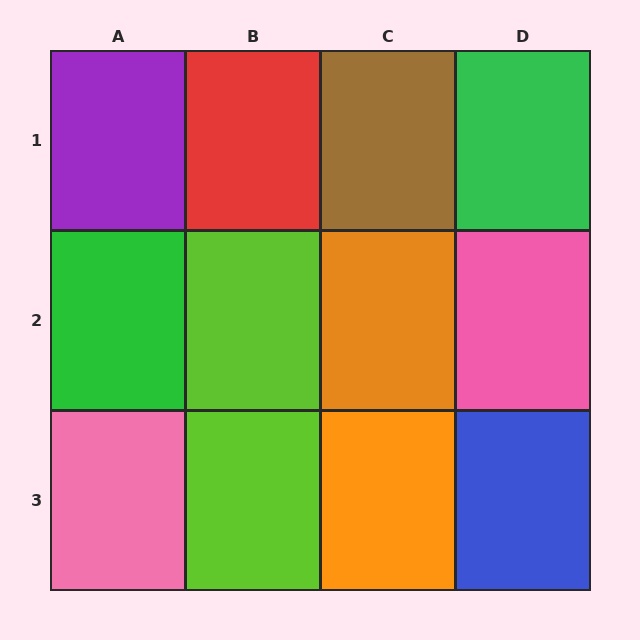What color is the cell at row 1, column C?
Brown.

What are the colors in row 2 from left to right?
Green, lime, orange, pink.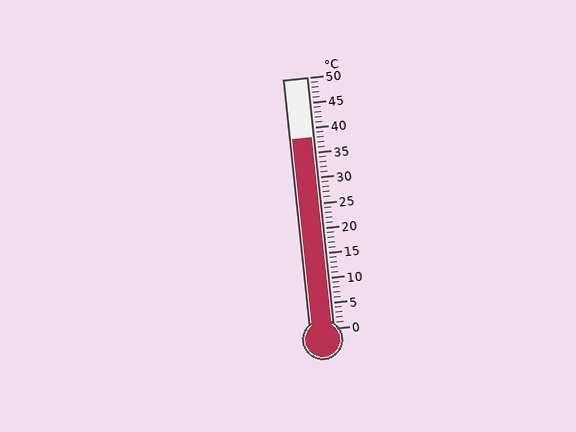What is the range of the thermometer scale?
The thermometer scale ranges from 0°C to 50°C.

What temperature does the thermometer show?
The thermometer shows approximately 38°C.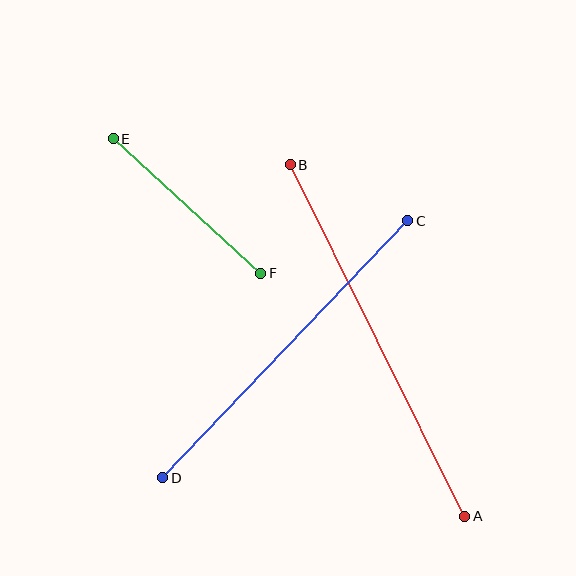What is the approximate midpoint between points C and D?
The midpoint is at approximately (285, 349) pixels.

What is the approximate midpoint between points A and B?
The midpoint is at approximately (378, 340) pixels.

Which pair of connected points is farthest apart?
Points A and B are farthest apart.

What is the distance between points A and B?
The distance is approximately 392 pixels.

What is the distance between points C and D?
The distance is approximately 355 pixels.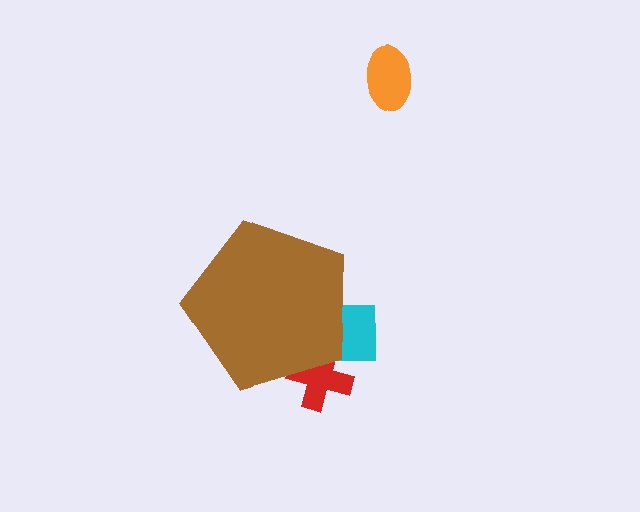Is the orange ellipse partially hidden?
No, the orange ellipse is fully visible.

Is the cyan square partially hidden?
Yes, the cyan square is partially hidden behind the brown pentagon.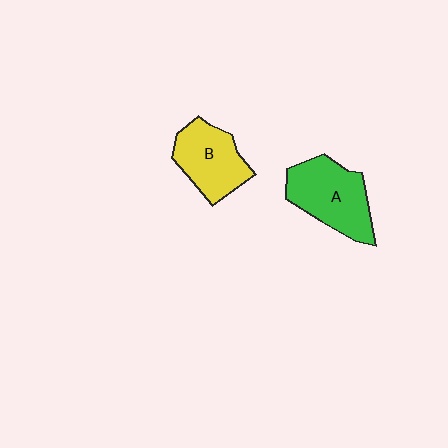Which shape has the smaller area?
Shape B (yellow).